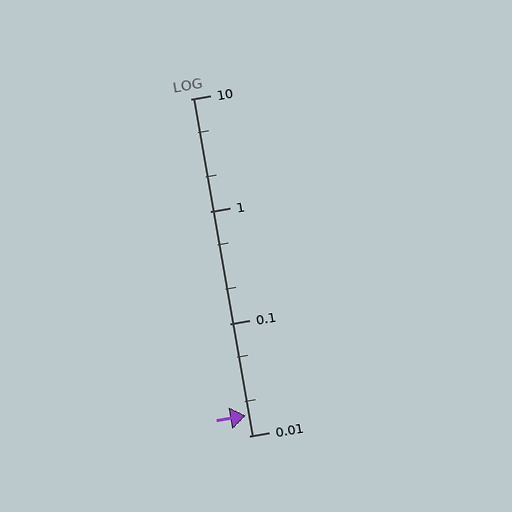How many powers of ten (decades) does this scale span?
The scale spans 3 decades, from 0.01 to 10.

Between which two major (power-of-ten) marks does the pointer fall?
The pointer is between 0.01 and 0.1.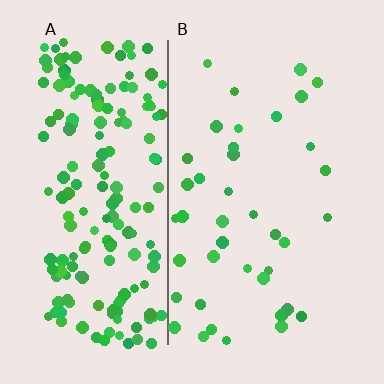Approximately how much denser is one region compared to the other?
Approximately 4.7× — region A over region B.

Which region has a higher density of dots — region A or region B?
A (the left).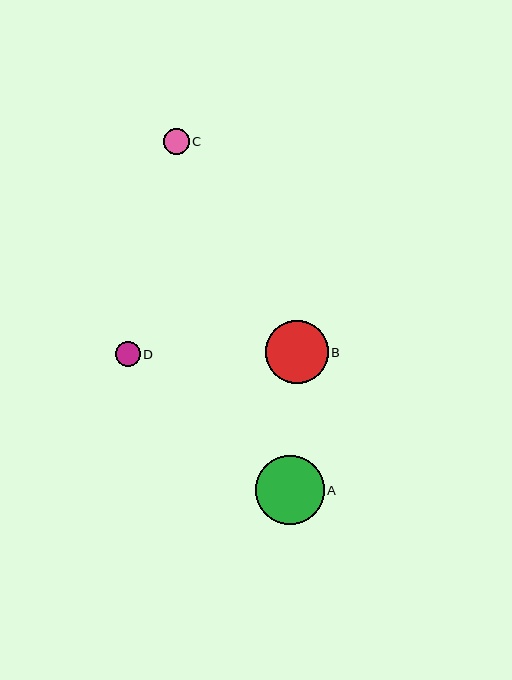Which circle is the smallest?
Circle D is the smallest with a size of approximately 25 pixels.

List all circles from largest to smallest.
From largest to smallest: A, B, C, D.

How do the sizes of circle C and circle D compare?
Circle C and circle D are approximately the same size.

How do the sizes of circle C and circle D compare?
Circle C and circle D are approximately the same size.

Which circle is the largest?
Circle A is the largest with a size of approximately 69 pixels.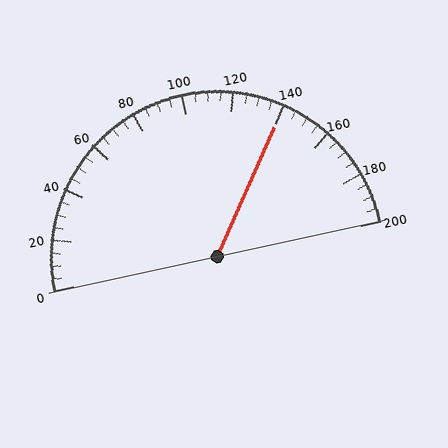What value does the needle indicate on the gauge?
The needle indicates approximately 140.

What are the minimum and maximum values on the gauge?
The gauge ranges from 0 to 200.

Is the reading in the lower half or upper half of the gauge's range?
The reading is in the upper half of the range (0 to 200).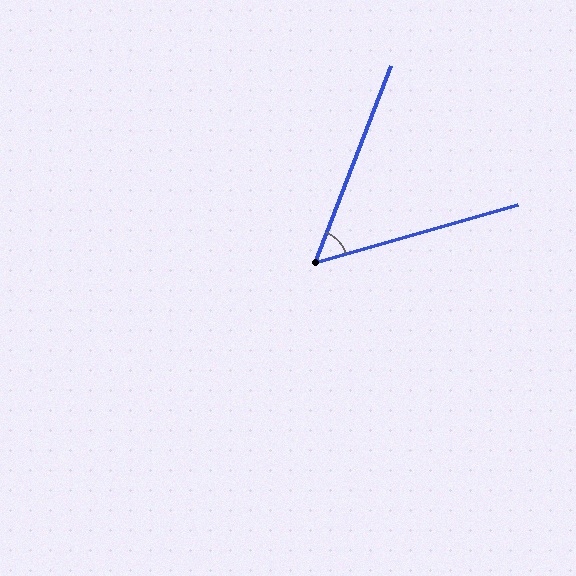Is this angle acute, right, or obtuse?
It is acute.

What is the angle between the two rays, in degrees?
Approximately 53 degrees.